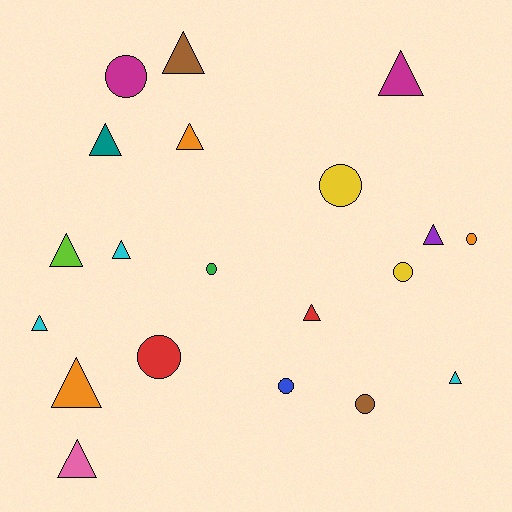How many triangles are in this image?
There are 12 triangles.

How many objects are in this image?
There are 20 objects.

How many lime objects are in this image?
There is 1 lime object.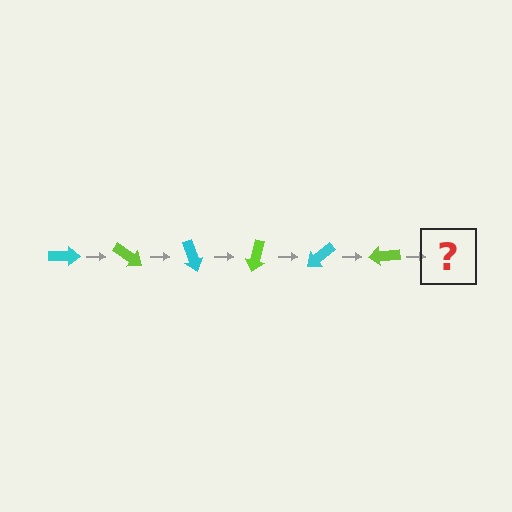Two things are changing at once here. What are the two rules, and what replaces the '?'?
The two rules are that it rotates 35 degrees each step and the color cycles through cyan and lime. The '?' should be a cyan arrow, rotated 210 degrees from the start.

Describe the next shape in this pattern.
It should be a cyan arrow, rotated 210 degrees from the start.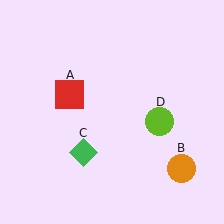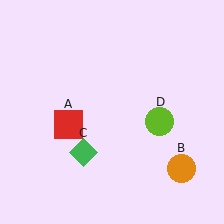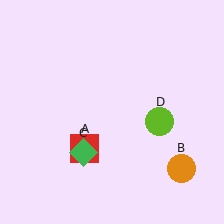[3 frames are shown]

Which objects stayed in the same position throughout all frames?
Orange circle (object B) and green diamond (object C) and lime circle (object D) remained stationary.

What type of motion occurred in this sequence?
The red square (object A) rotated counterclockwise around the center of the scene.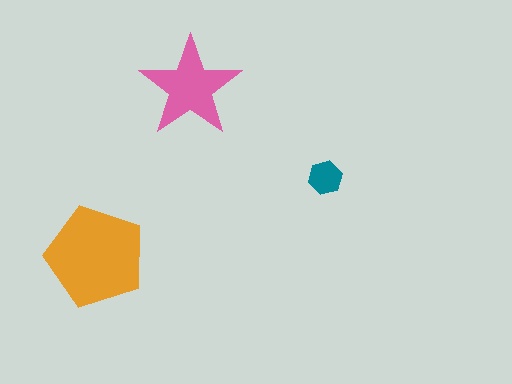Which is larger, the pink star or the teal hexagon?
The pink star.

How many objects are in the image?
There are 3 objects in the image.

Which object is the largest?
The orange pentagon.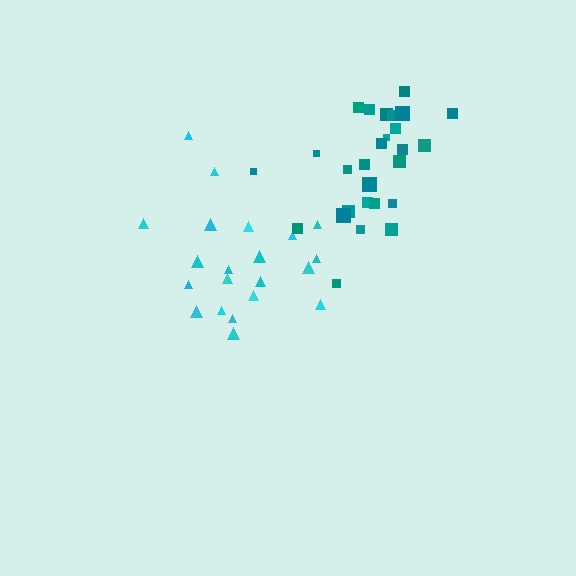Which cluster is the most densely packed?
Cyan.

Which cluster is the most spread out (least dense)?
Teal.